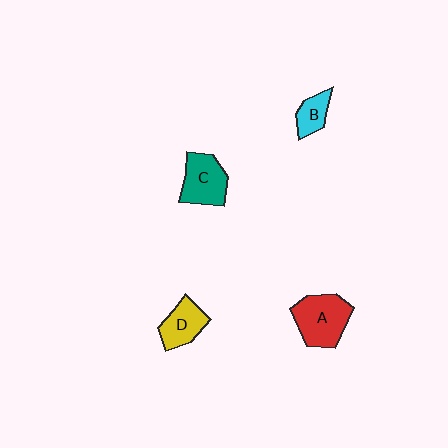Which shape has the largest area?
Shape A (red).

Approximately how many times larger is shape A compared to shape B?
Approximately 2.2 times.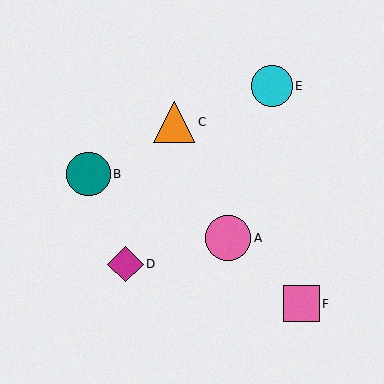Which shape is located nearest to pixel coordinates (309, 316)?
The pink square (labeled F) at (301, 304) is nearest to that location.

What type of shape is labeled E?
Shape E is a cyan circle.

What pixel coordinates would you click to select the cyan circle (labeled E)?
Click at (272, 86) to select the cyan circle E.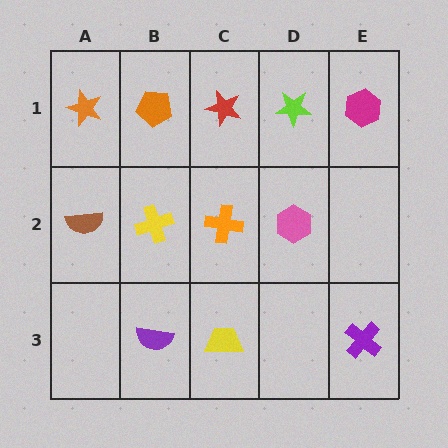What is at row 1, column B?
An orange pentagon.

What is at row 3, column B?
A purple semicircle.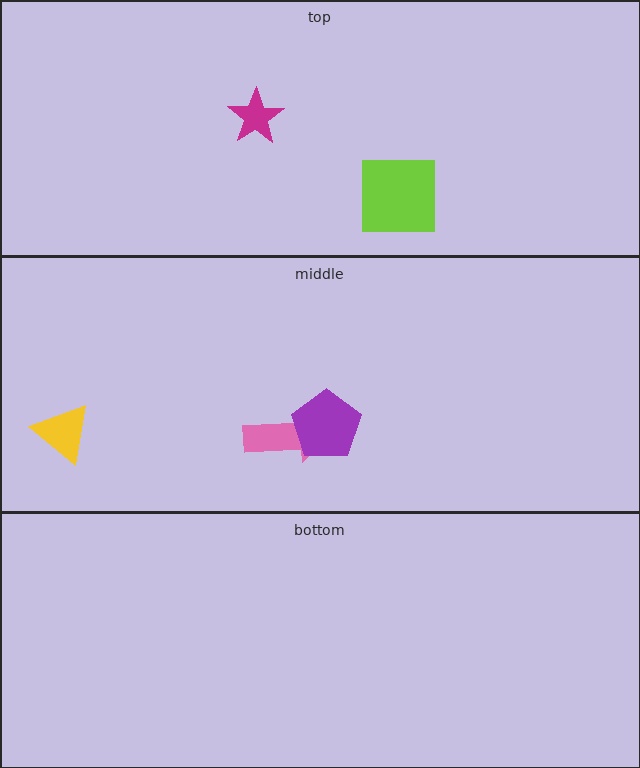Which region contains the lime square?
The top region.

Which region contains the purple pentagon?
The middle region.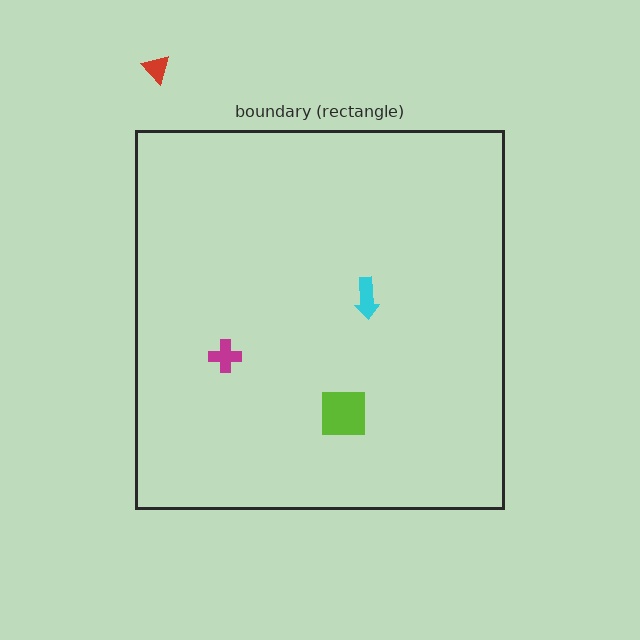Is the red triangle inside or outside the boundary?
Outside.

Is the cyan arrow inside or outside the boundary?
Inside.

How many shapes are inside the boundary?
3 inside, 1 outside.